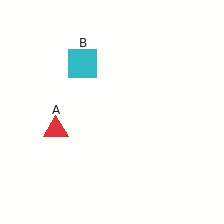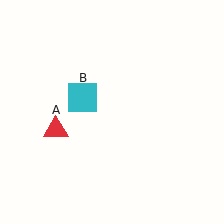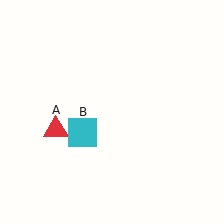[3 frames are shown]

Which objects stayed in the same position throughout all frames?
Red triangle (object A) remained stationary.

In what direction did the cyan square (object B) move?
The cyan square (object B) moved down.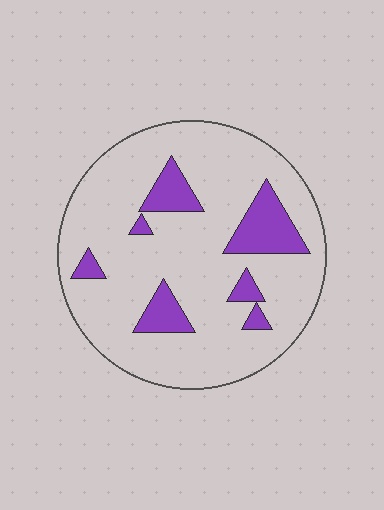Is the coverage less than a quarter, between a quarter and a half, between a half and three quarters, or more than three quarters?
Less than a quarter.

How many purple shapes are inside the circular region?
7.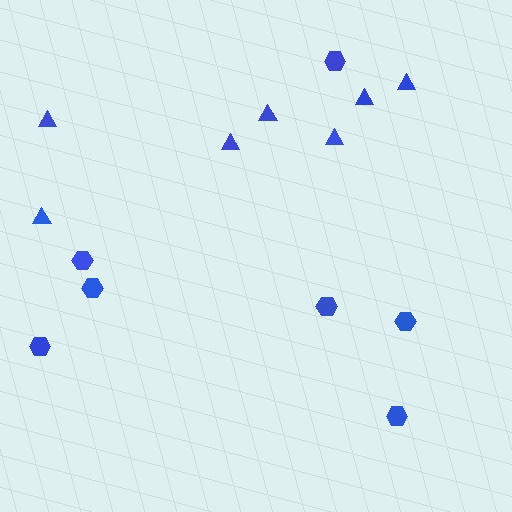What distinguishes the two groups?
There are 2 groups: one group of hexagons (7) and one group of triangles (7).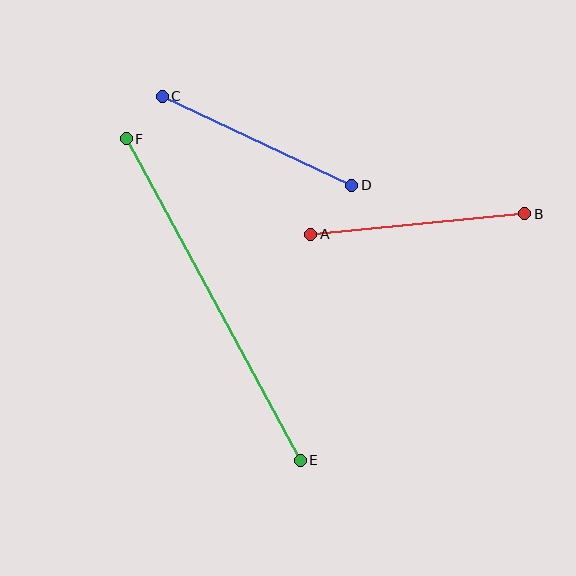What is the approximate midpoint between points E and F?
The midpoint is at approximately (213, 299) pixels.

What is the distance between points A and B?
The distance is approximately 215 pixels.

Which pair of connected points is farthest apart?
Points E and F are farthest apart.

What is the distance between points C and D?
The distance is approximately 209 pixels.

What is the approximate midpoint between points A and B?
The midpoint is at approximately (418, 224) pixels.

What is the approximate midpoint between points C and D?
The midpoint is at approximately (257, 141) pixels.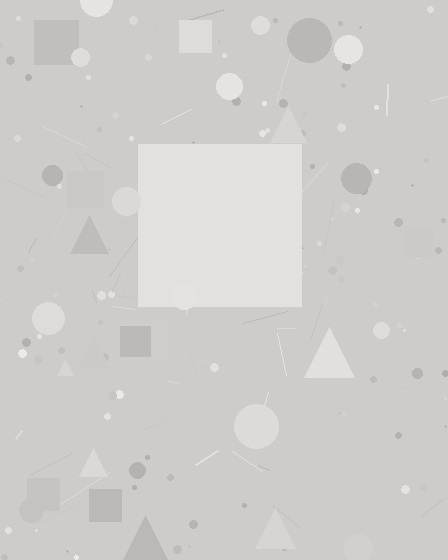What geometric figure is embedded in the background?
A square is embedded in the background.